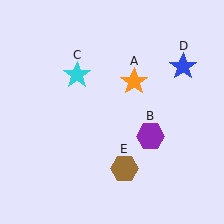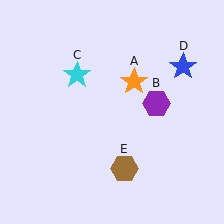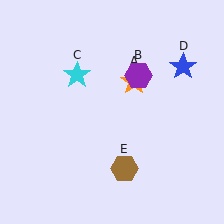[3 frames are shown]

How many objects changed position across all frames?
1 object changed position: purple hexagon (object B).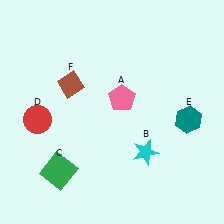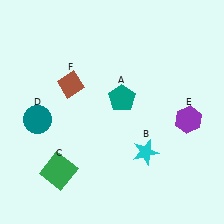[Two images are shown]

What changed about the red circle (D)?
In Image 1, D is red. In Image 2, it changed to teal.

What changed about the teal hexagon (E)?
In Image 1, E is teal. In Image 2, it changed to purple.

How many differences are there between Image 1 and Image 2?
There are 3 differences between the two images.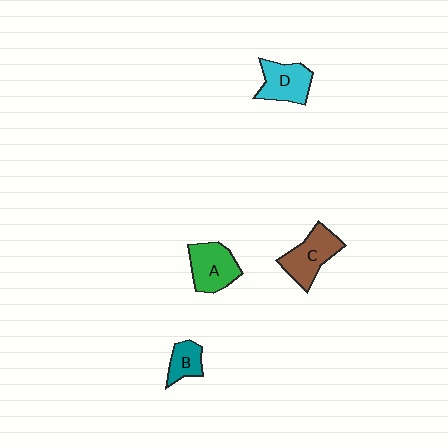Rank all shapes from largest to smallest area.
From largest to smallest: C (brown), A (green), D (cyan), B (teal).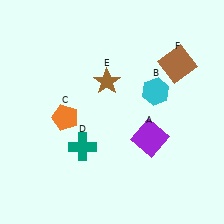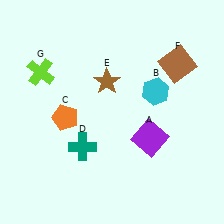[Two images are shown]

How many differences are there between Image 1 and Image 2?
There is 1 difference between the two images.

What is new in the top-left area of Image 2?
A lime cross (G) was added in the top-left area of Image 2.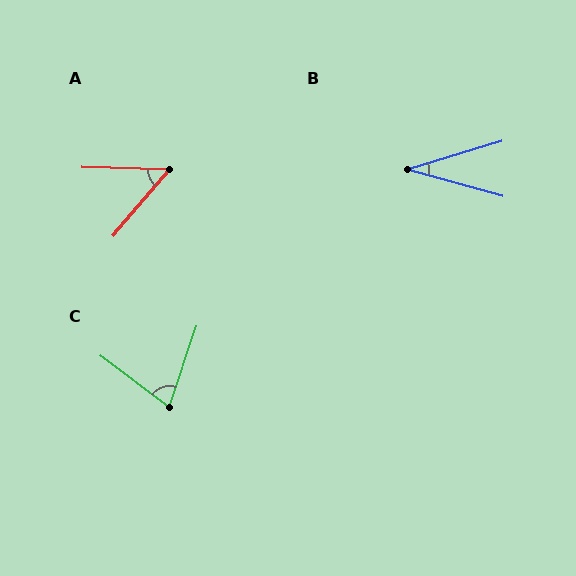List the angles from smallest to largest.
B (32°), A (52°), C (71°).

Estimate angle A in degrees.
Approximately 52 degrees.